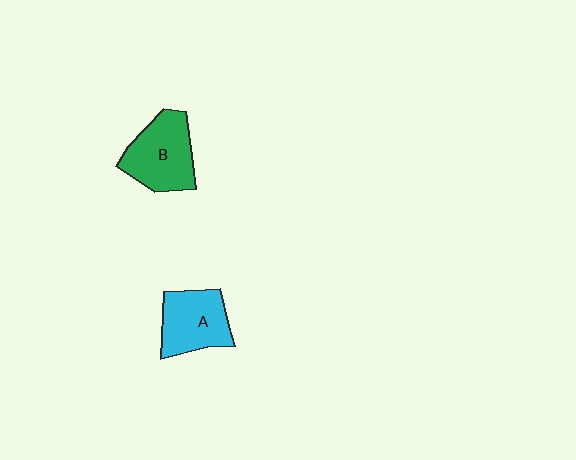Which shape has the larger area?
Shape B (green).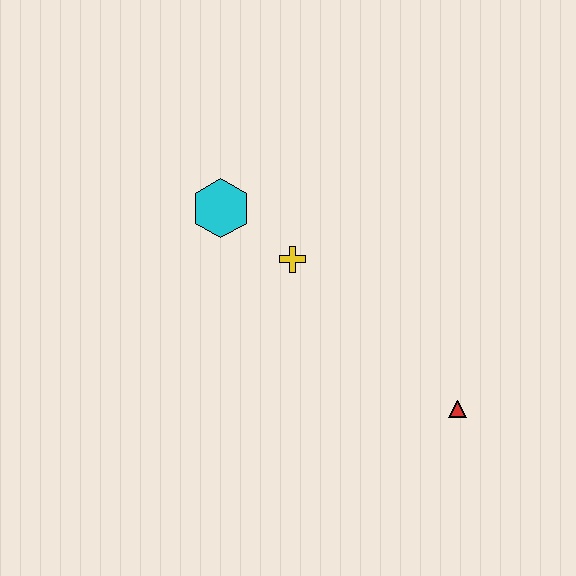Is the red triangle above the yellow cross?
No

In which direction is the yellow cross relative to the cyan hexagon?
The yellow cross is to the right of the cyan hexagon.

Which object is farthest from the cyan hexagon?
The red triangle is farthest from the cyan hexagon.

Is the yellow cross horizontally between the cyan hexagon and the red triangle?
Yes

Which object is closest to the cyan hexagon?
The yellow cross is closest to the cyan hexagon.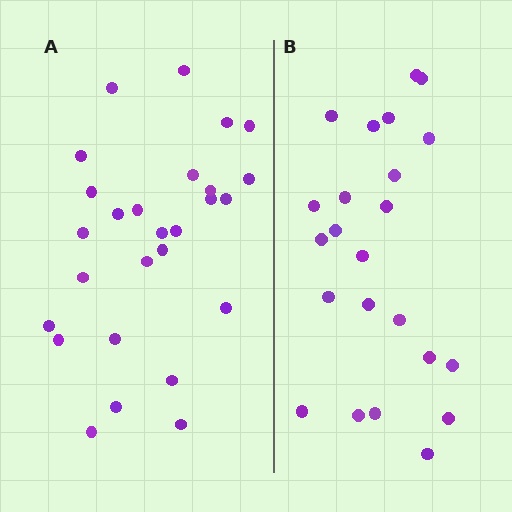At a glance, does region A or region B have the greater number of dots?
Region A (the left region) has more dots.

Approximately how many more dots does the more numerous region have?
Region A has about 4 more dots than region B.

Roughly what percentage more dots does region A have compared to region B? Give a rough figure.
About 15% more.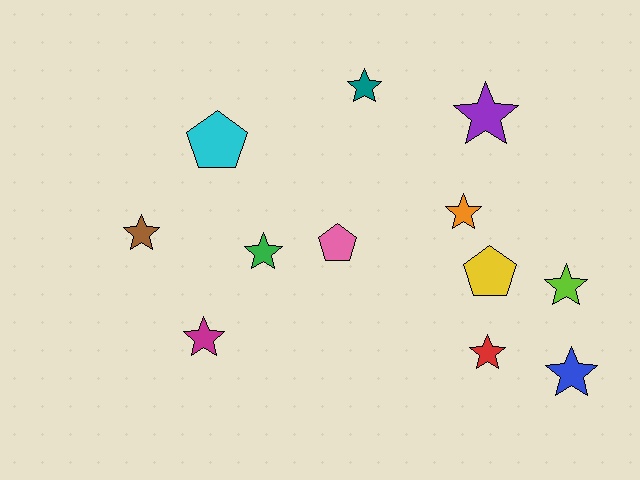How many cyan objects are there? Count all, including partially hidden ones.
There is 1 cyan object.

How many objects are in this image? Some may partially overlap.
There are 12 objects.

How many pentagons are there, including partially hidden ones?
There are 3 pentagons.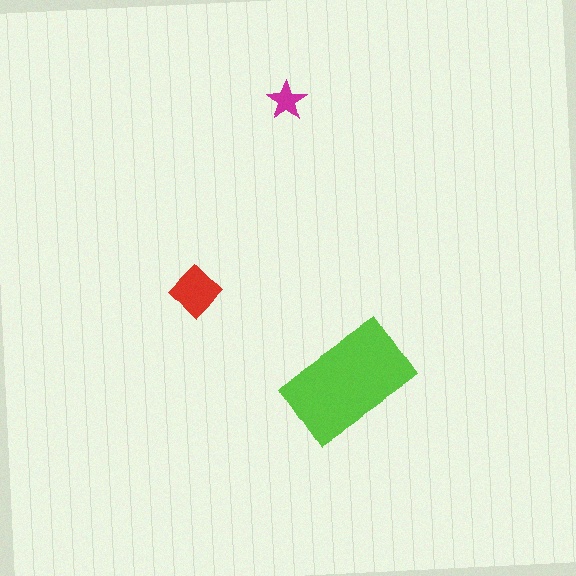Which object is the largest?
The lime rectangle.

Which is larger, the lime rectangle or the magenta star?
The lime rectangle.